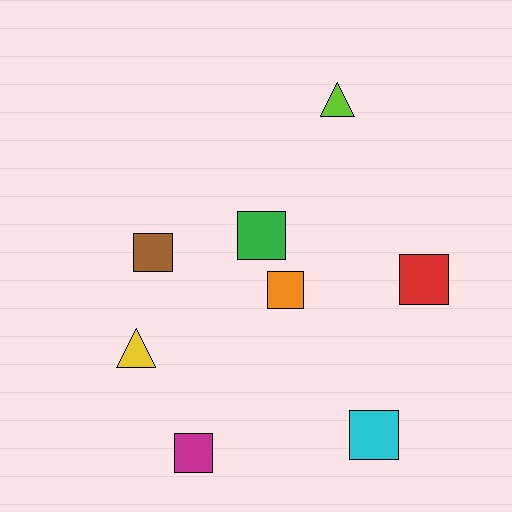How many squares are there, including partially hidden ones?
There are 6 squares.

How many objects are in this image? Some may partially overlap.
There are 8 objects.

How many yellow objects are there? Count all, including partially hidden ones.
There is 1 yellow object.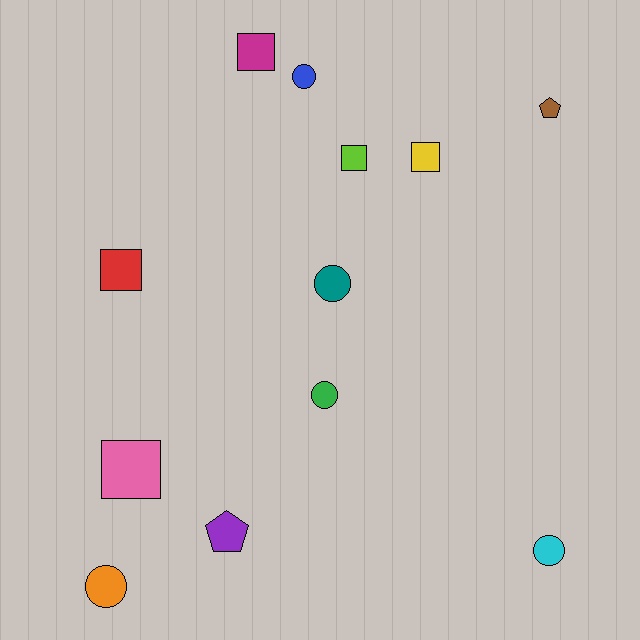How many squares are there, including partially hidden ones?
There are 5 squares.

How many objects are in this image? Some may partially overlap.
There are 12 objects.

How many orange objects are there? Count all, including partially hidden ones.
There is 1 orange object.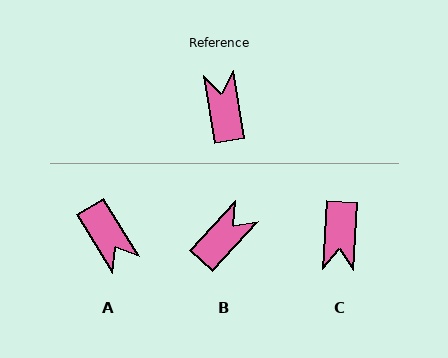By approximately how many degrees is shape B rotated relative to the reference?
Approximately 52 degrees clockwise.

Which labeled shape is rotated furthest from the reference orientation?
C, about 168 degrees away.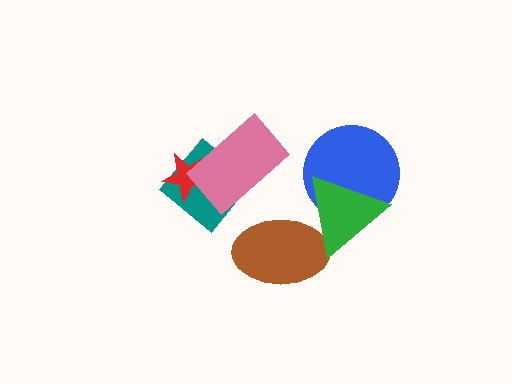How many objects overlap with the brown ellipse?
1 object overlaps with the brown ellipse.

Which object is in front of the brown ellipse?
The green triangle is in front of the brown ellipse.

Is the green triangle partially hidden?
No, no other shape covers it.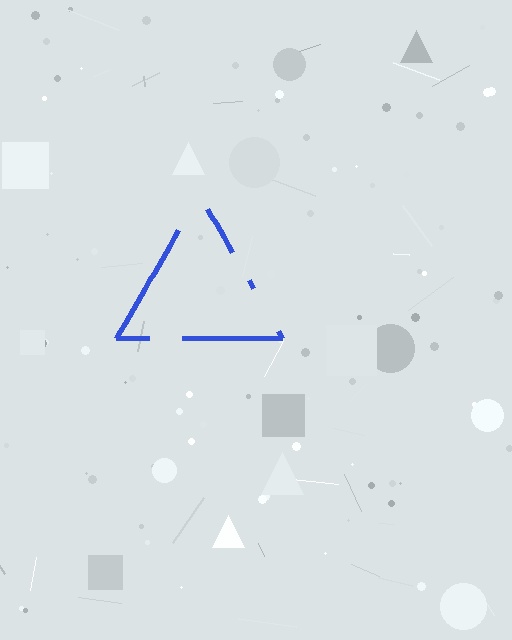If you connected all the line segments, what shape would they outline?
They would outline a triangle.